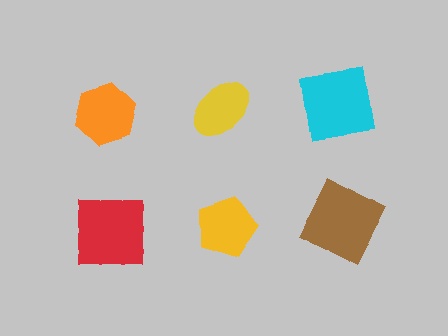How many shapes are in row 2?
3 shapes.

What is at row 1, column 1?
An orange hexagon.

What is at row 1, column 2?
A yellow ellipse.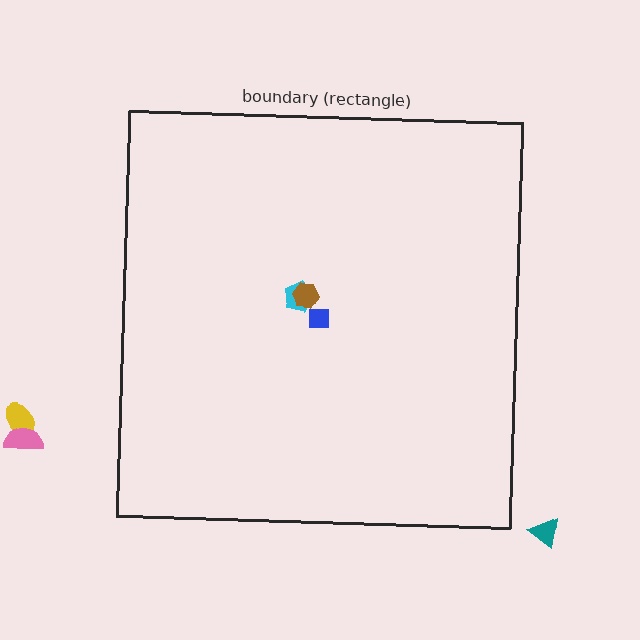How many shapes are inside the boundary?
3 inside, 3 outside.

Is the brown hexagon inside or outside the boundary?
Inside.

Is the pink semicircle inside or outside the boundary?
Outside.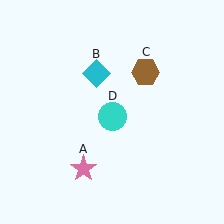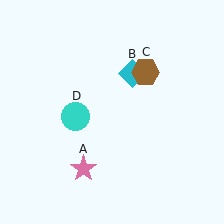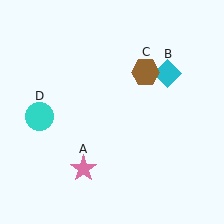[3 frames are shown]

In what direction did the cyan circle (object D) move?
The cyan circle (object D) moved left.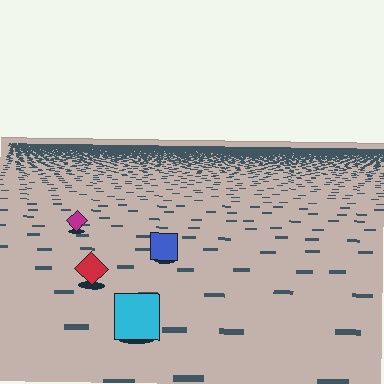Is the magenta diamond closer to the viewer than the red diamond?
No. The red diamond is closer — you can tell from the texture gradient: the ground texture is coarser near it.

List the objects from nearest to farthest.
From nearest to farthest: the cyan square, the red diamond, the blue square, the magenta diamond.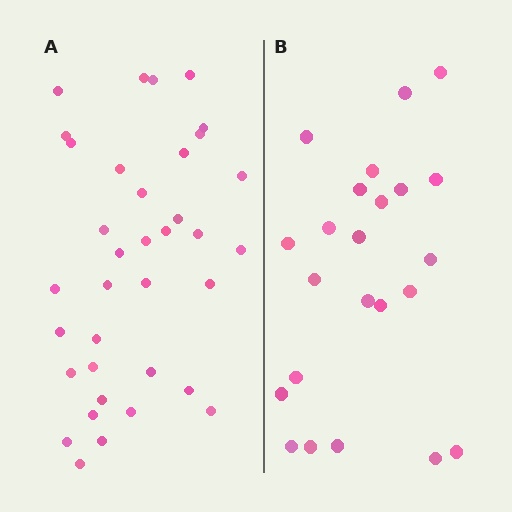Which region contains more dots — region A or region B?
Region A (the left region) has more dots.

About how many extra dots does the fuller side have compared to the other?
Region A has approximately 15 more dots than region B.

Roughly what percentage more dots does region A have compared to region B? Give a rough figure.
About 55% more.